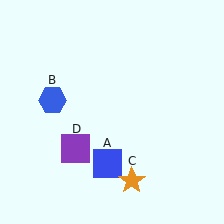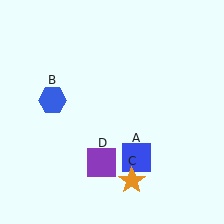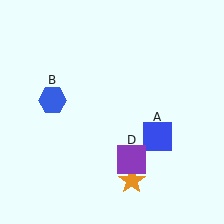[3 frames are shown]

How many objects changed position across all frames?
2 objects changed position: blue square (object A), purple square (object D).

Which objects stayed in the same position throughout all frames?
Blue hexagon (object B) and orange star (object C) remained stationary.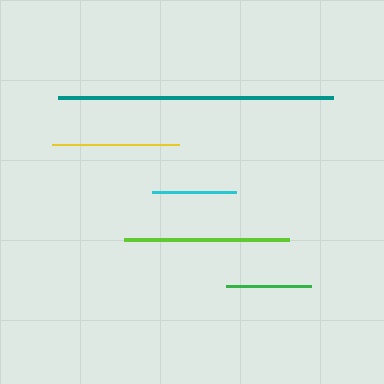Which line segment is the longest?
The teal line is the longest at approximately 275 pixels.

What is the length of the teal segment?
The teal segment is approximately 275 pixels long.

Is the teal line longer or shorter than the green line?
The teal line is longer than the green line.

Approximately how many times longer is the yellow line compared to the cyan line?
The yellow line is approximately 1.5 times the length of the cyan line.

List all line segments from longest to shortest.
From longest to shortest: teal, lime, yellow, green, cyan.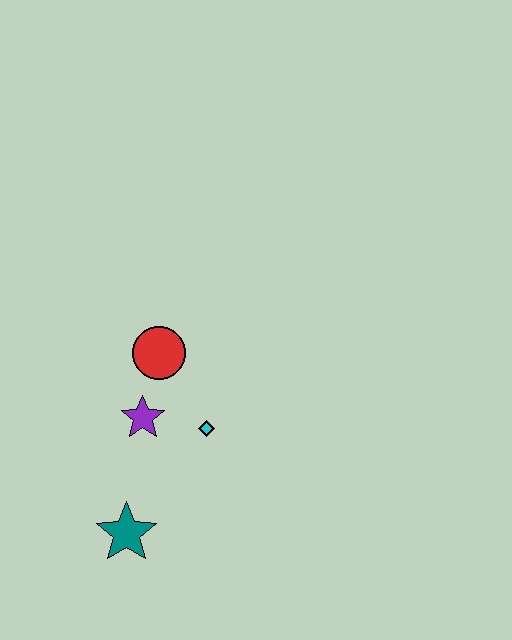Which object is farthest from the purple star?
The teal star is farthest from the purple star.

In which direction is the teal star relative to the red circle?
The teal star is below the red circle.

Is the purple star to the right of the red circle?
No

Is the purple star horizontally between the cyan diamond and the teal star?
Yes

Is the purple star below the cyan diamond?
No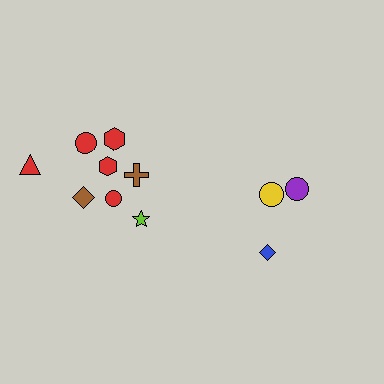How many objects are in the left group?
There are 8 objects.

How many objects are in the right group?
There are 3 objects.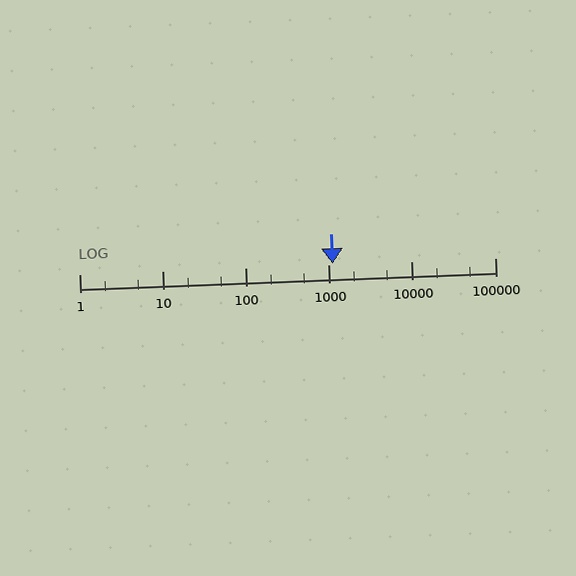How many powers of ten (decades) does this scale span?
The scale spans 5 decades, from 1 to 100000.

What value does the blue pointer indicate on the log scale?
The pointer indicates approximately 1100.